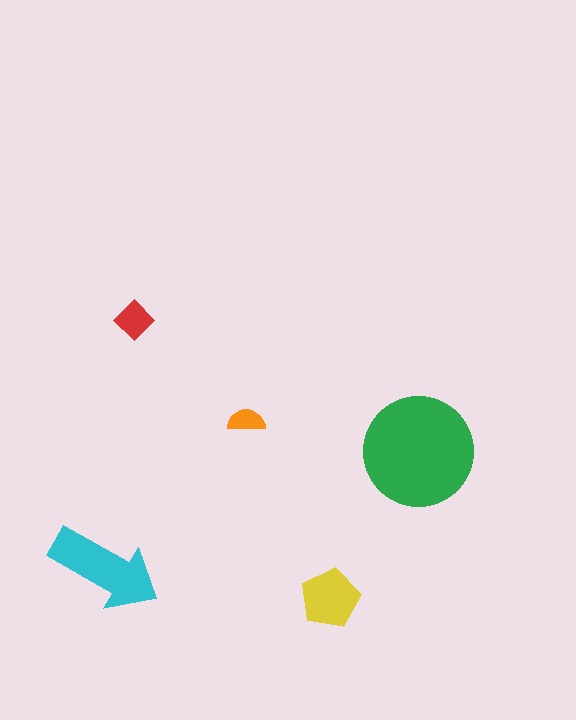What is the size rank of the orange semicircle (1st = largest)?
5th.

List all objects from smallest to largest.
The orange semicircle, the red diamond, the yellow pentagon, the cyan arrow, the green circle.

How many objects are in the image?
There are 5 objects in the image.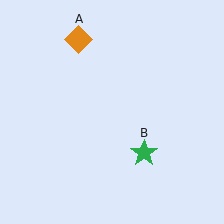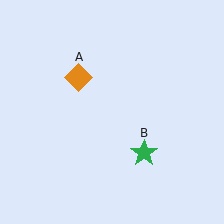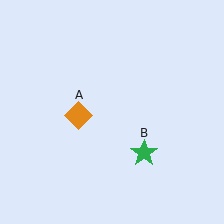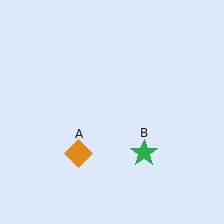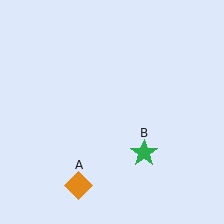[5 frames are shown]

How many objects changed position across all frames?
1 object changed position: orange diamond (object A).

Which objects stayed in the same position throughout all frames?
Green star (object B) remained stationary.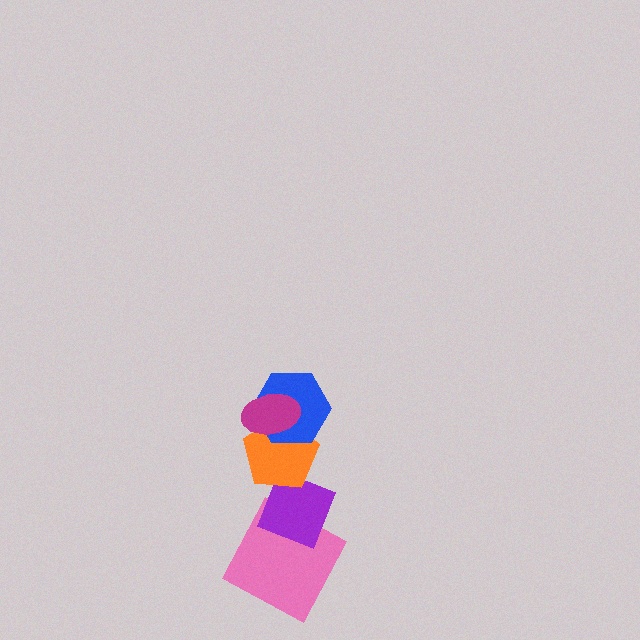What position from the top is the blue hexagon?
The blue hexagon is 2nd from the top.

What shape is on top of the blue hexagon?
The magenta ellipse is on top of the blue hexagon.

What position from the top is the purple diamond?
The purple diamond is 4th from the top.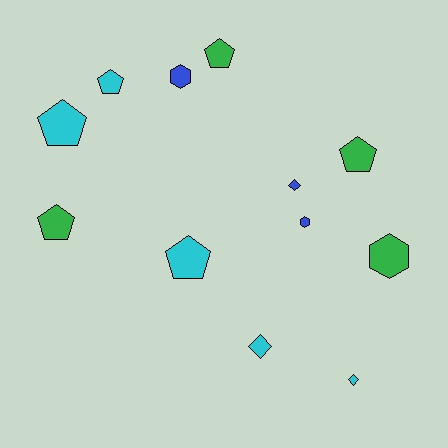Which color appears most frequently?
Cyan, with 5 objects.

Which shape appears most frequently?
Pentagon, with 6 objects.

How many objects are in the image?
There are 12 objects.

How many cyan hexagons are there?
There are no cyan hexagons.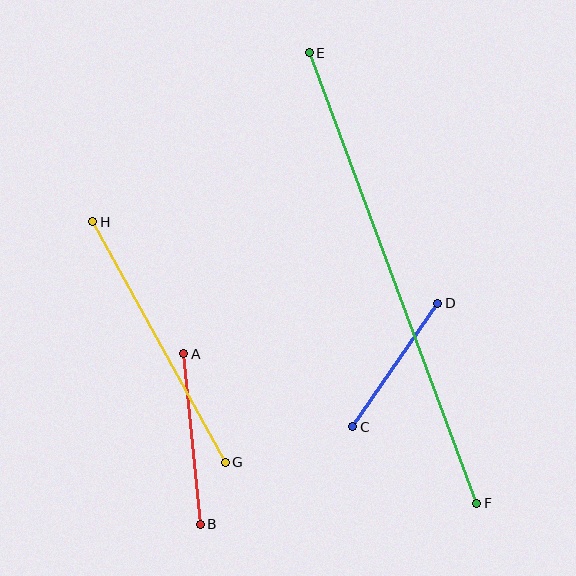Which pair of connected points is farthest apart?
Points E and F are farthest apart.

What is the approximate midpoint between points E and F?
The midpoint is at approximately (393, 278) pixels.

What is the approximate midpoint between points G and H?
The midpoint is at approximately (159, 342) pixels.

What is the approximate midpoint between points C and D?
The midpoint is at approximately (395, 365) pixels.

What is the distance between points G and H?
The distance is approximately 275 pixels.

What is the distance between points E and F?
The distance is approximately 481 pixels.